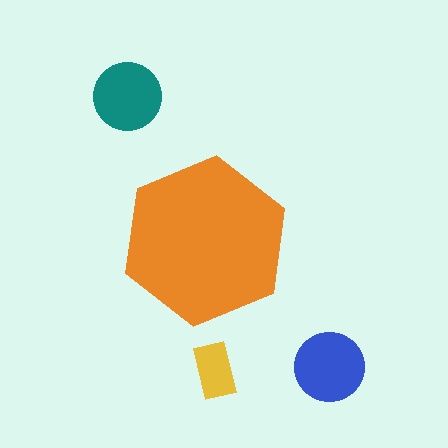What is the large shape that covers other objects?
An orange hexagon.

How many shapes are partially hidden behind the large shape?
0 shapes are partially hidden.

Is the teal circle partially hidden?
No, the teal circle is fully visible.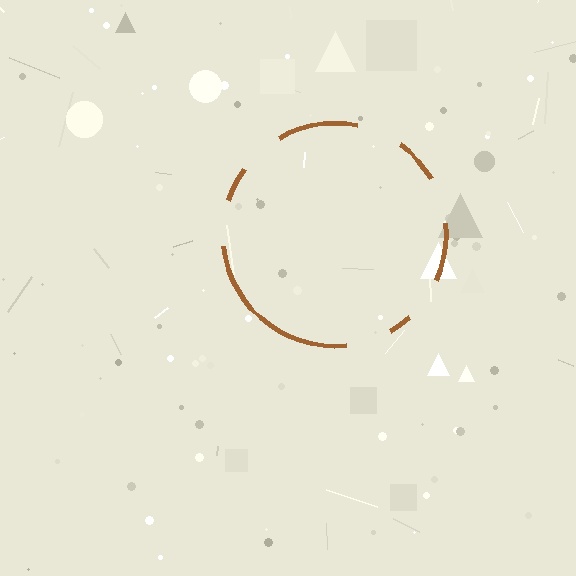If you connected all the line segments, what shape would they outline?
They would outline a circle.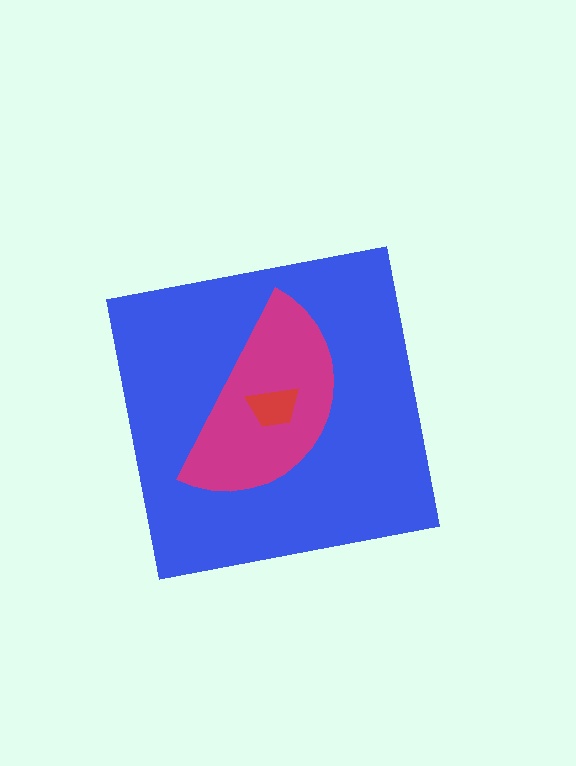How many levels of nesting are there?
3.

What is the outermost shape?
The blue square.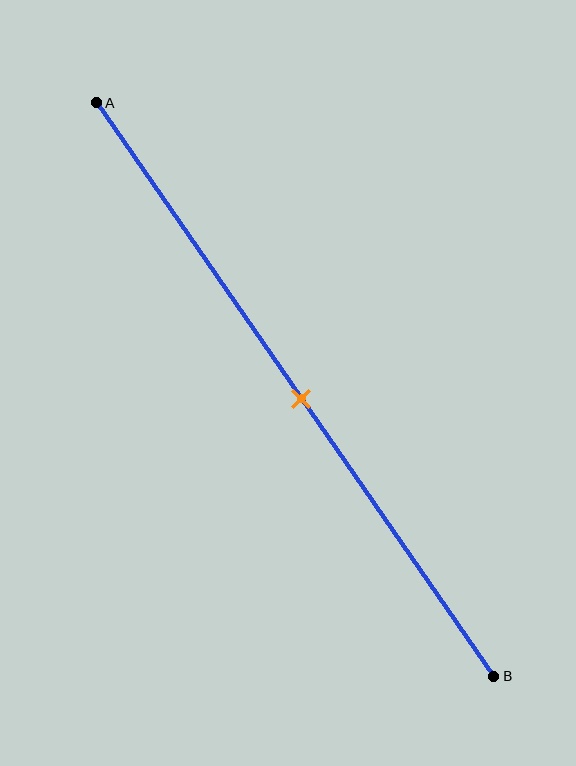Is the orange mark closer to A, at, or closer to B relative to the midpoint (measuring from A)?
The orange mark is approximately at the midpoint of segment AB.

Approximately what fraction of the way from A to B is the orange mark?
The orange mark is approximately 50% of the way from A to B.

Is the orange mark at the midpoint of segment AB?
Yes, the mark is approximately at the midpoint.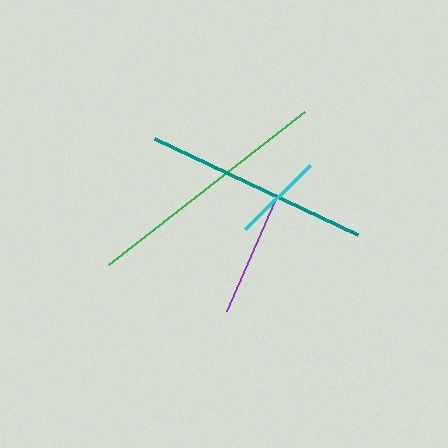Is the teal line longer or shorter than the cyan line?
The teal line is longer than the cyan line.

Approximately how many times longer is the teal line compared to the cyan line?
The teal line is approximately 2.5 times the length of the cyan line.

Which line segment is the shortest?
The cyan line is the shortest at approximately 91 pixels.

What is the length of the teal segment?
The teal segment is approximately 225 pixels long.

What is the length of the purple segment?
The purple segment is approximately 121 pixels long.